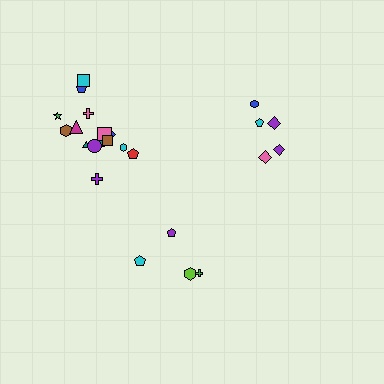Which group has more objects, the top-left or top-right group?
The top-left group.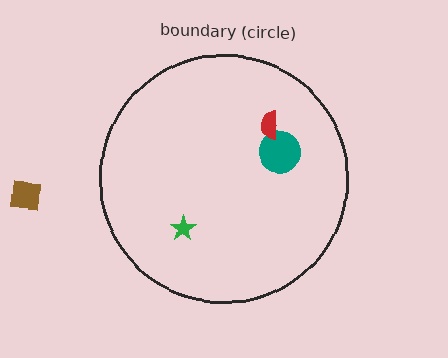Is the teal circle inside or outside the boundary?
Inside.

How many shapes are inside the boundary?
3 inside, 1 outside.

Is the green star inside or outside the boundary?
Inside.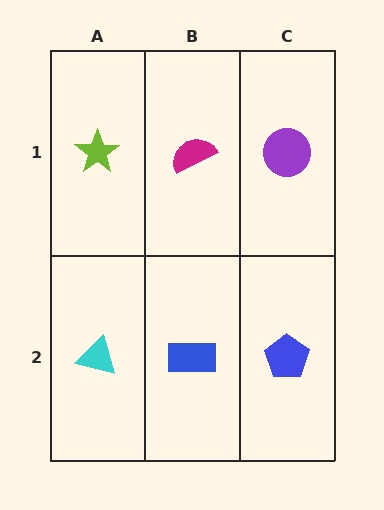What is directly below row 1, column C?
A blue pentagon.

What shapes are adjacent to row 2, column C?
A purple circle (row 1, column C), a blue rectangle (row 2, column B).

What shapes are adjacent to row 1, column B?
A blue rectangle (row 2, column B), a lime star (row 1, column A), a purple circle (row 1, column C).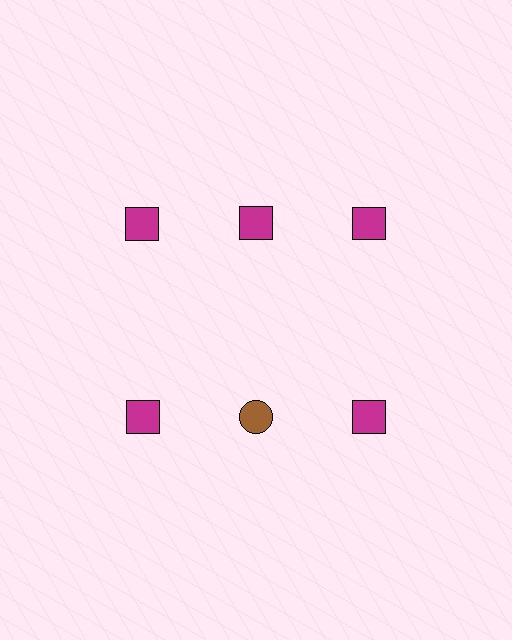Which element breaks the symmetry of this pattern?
The brown circle in the second row, second from left column breaks the symmetry. All other shapes are magenta squares.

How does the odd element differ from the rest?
It differs in both color (brown instead of magenta) and shape (circle instead of square).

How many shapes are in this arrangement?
There are 6 shapes arranged in a grid pattern.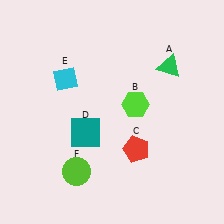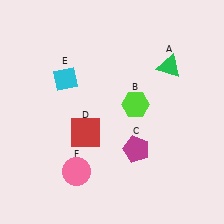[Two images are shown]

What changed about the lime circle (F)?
In Image 1, F is lime. In Image 2, it changed to pink.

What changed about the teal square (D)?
In Image 1, D is teal. In Image 2, it changed to red.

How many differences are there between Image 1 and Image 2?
There are 3 differences between the two images.